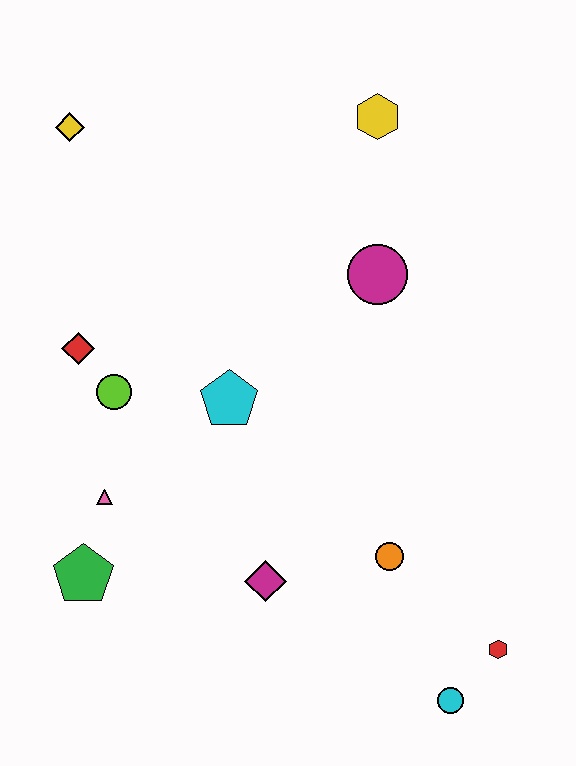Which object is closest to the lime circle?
The red diamond is closest to the lime circle.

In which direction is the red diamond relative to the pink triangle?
The red diamond is above the pink triangle.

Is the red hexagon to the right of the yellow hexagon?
Yes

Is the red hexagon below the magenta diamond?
Yes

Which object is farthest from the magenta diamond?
The yellow diamond is farthest from the magenta diamond.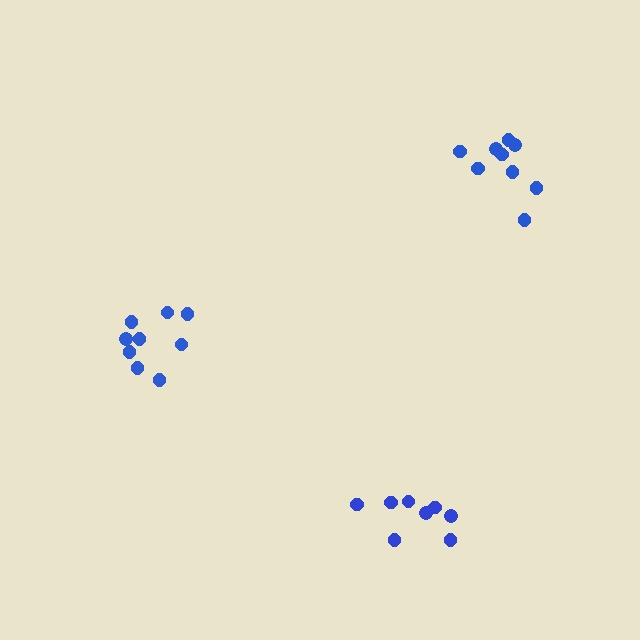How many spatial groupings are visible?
There are 3 spatial groupings.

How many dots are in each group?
Group 1: 9 dots, Group 2: 8 dots, Group 3: 9 dots (26 total).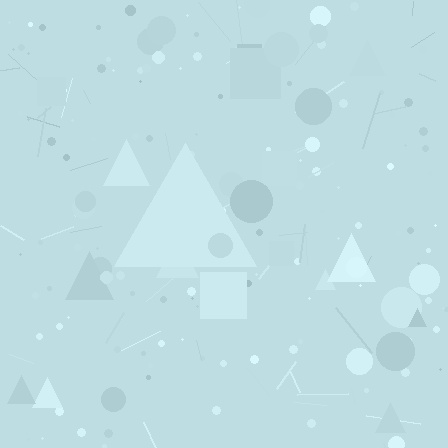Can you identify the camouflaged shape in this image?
The camouflaged shape is a triangle.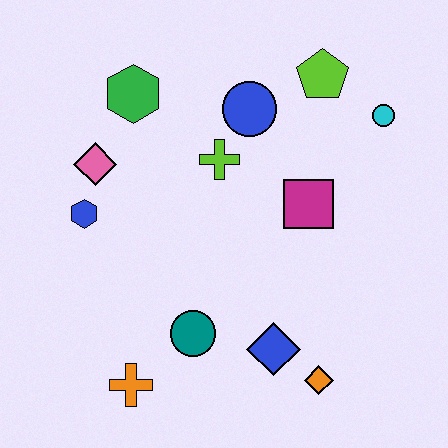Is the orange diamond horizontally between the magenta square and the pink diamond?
No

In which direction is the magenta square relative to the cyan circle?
The magenta square is below the cyan circle.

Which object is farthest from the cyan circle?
The orange cross is farthest from the cyan circle.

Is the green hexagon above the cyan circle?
Yes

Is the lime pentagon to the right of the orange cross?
Yes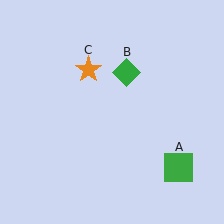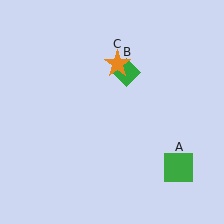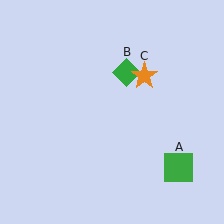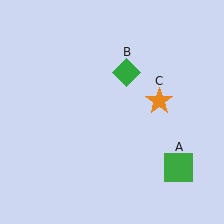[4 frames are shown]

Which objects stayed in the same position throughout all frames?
Green square (object A) and green diamond (object B) remained stationary.